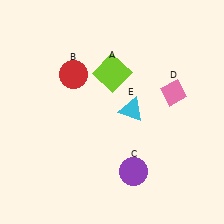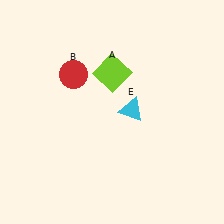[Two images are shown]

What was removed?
The pink diamond (D), the purple circle (C) were removed in Image 2.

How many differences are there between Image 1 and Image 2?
There are 2 differences between the two images.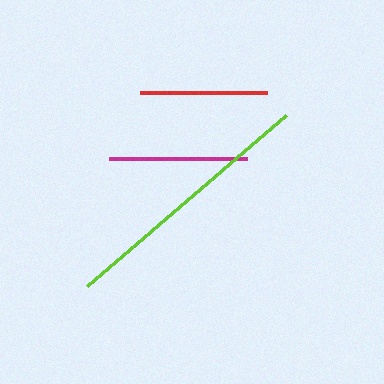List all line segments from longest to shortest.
From longest to shortest: lime, magenta, red.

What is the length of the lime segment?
The lime segment is approximately 262 pixels long.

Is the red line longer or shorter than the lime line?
The lime line is longer than the red line.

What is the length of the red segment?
The red segment is approximately 126 pixels long.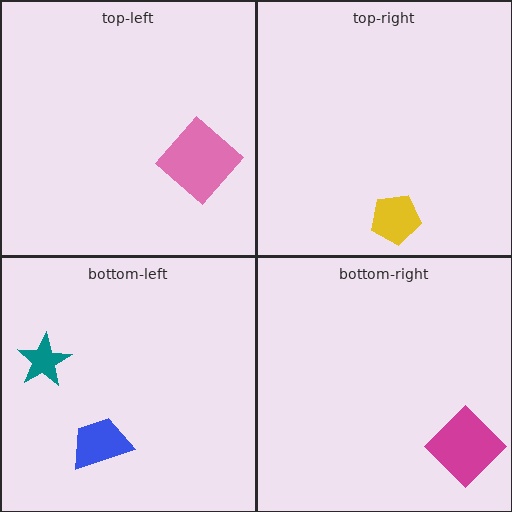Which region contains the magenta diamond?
The bottom-right region.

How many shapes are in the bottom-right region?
1.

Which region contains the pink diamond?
The top-left region.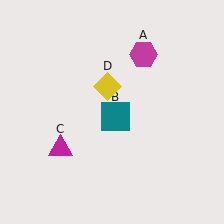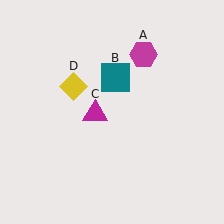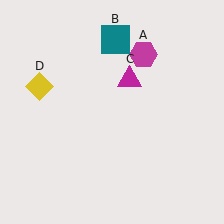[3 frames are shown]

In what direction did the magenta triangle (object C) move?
The magenta triangle (object C) moved up and to the right.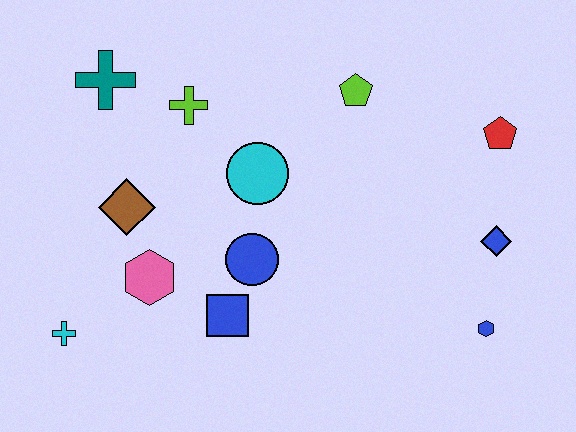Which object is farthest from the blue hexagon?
The teal cross is farthest from the blue hexagon.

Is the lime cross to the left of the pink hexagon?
No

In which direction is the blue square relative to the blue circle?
The blue square is below the blue circle.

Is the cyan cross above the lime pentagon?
No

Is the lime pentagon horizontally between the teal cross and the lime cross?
No